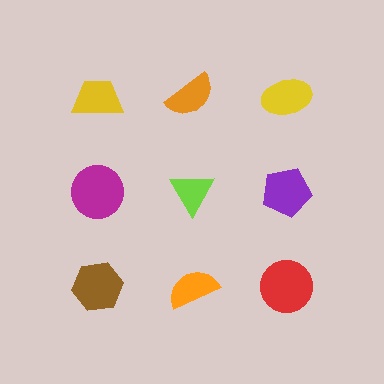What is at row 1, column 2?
An orange semicircle.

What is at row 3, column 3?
A red circle.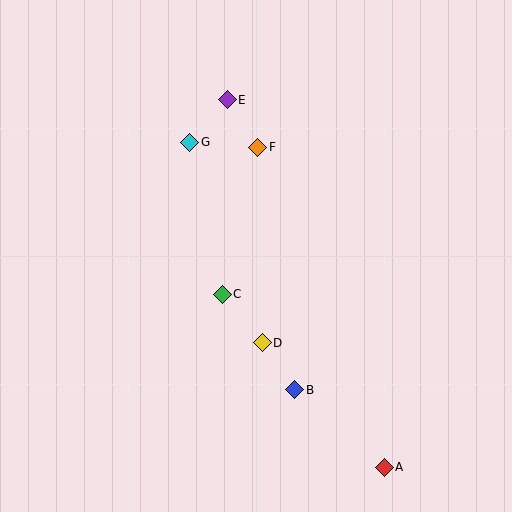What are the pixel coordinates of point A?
Point A is at (384, 467).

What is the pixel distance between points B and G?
The distance between B and G is 269 pixels.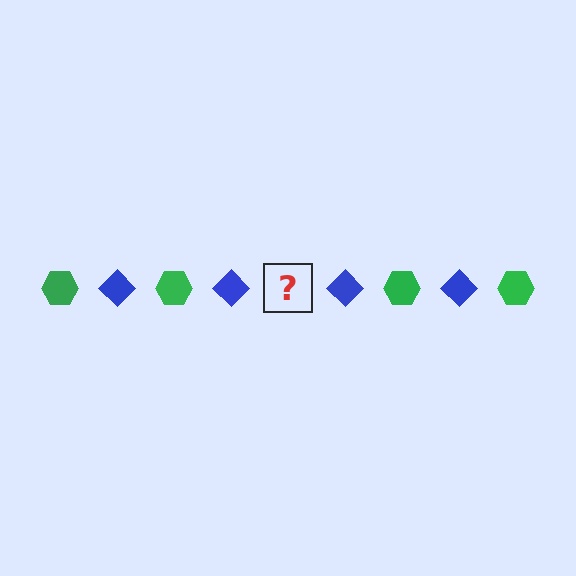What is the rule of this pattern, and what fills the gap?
The rule is that the pattern alternates between green hexagon and blue diamond. The gap should be filled with a green hexagon.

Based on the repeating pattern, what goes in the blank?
The blank should be a green hexagon.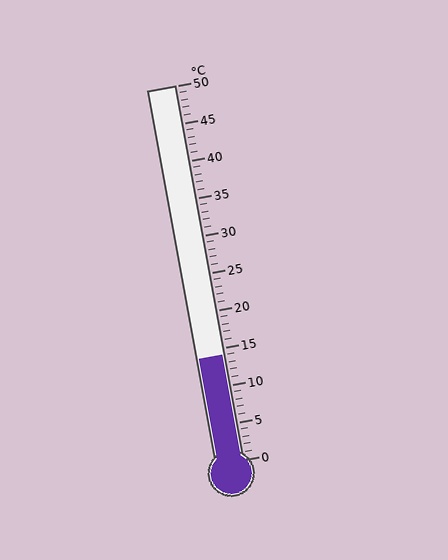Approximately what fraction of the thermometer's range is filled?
The thermometer is filled to approximately 30% of its range.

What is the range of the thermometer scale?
The thermometer scale ranges from 0°C to 50°C.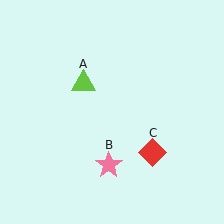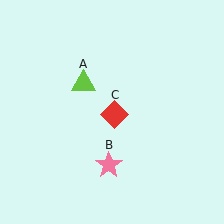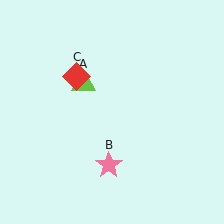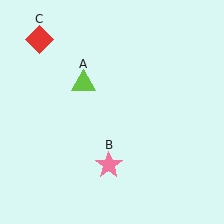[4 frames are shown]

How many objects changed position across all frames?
1 object changed position: red diamond (object C).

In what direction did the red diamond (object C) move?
The red diamond (object C) moved up and to the left.